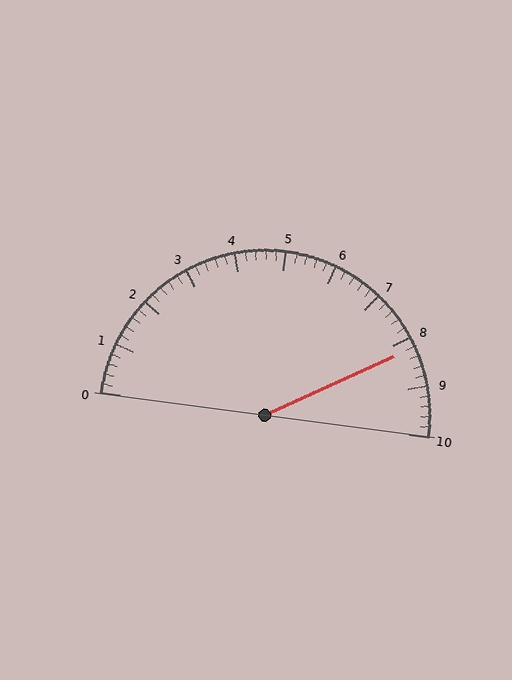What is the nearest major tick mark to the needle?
The nearest major tick mark is 8.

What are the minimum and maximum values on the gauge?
The gauge ranges from 0 to 10.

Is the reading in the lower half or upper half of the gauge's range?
The reading is in the upper half of the range (0 to 10).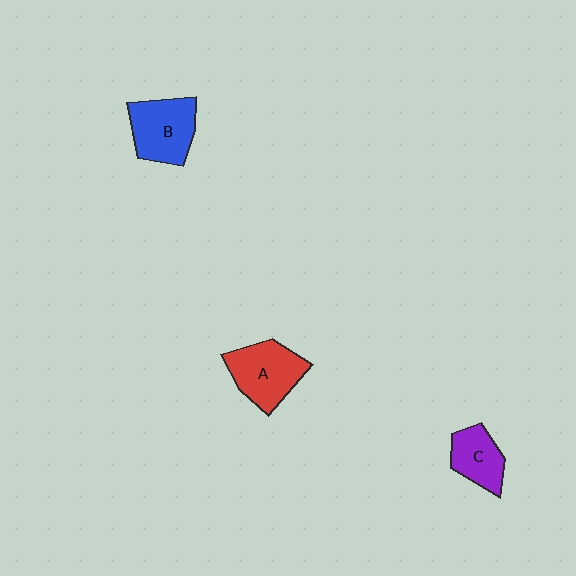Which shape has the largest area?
Shape A (red).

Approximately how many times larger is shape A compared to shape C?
Approximately 1.4 times.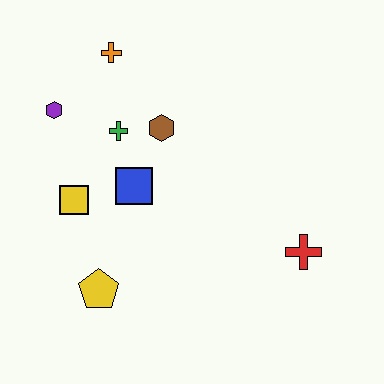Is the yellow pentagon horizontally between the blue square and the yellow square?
Yes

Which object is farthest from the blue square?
The red cross is farthest from the blue square.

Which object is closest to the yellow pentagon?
The yellow square is closest to the yellow pentagon.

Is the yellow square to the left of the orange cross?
Yes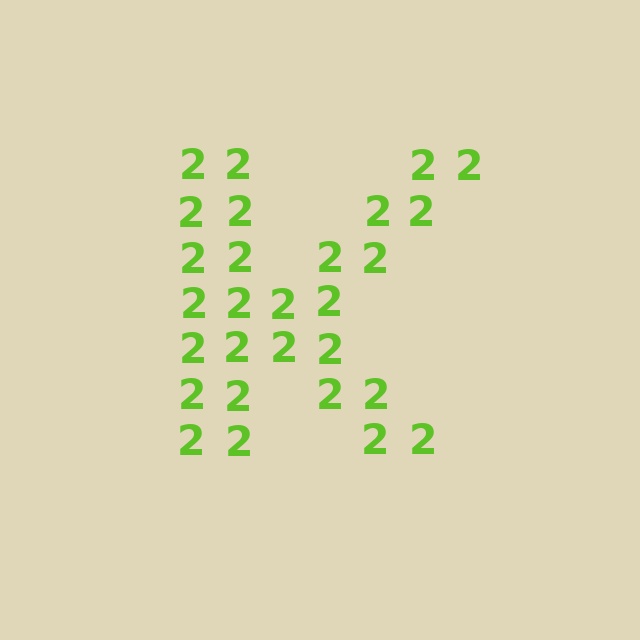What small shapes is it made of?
It is made of small digit 2's.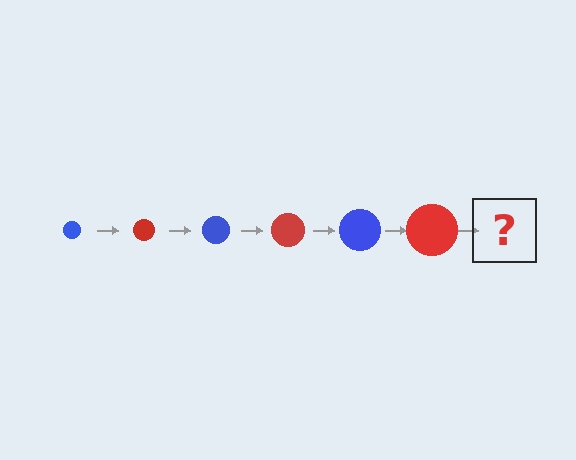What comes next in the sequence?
The next element should be a blue circle, larger than the previous one.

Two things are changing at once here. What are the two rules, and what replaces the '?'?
The two rules are that the circle grows larger each step and the color cycles through blue and red. The '?' should be a blue circle, larger than the previous one.